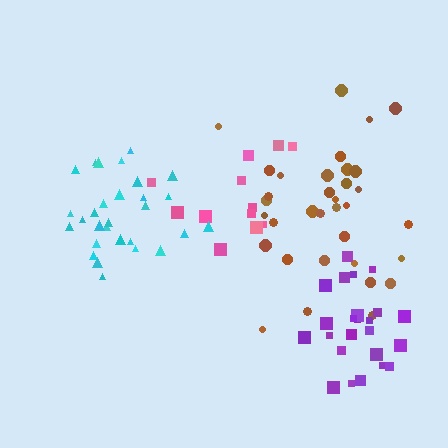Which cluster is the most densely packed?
Purple.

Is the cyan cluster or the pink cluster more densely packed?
Cyan.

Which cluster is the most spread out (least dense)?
Pink.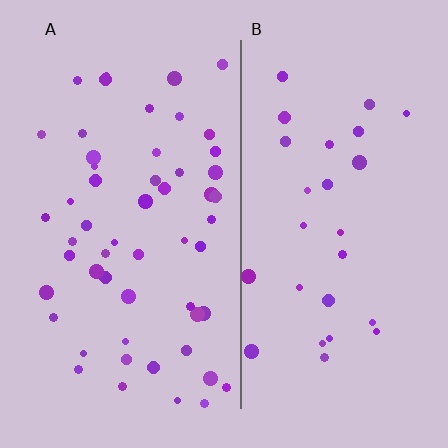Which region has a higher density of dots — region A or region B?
A (the left).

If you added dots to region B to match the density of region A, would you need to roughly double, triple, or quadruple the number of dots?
Approximately double.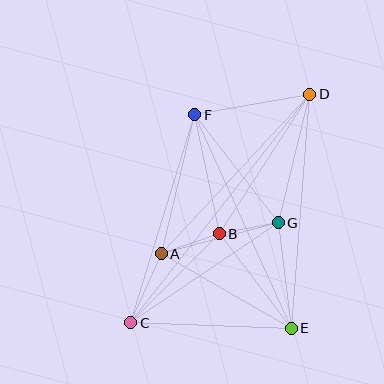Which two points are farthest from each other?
Points C and D are farthest from each other.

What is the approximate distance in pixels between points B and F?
The distance between B and F is approximately 121 pixels.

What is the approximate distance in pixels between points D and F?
The distance between D and F is approximately 117 pixels.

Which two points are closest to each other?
Points B and G are closest to each other.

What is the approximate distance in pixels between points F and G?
The distance between F and G is approximately 136 pixels.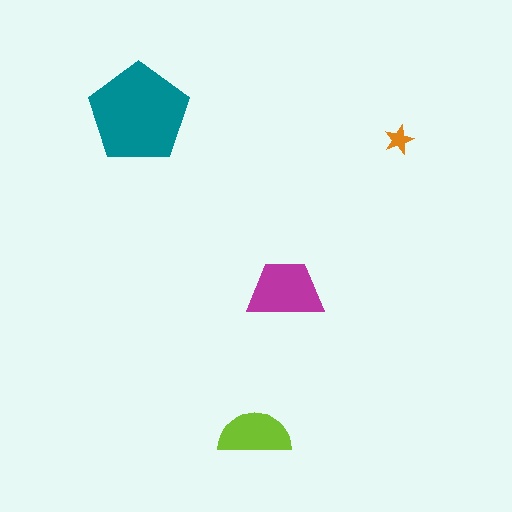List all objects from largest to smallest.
The teal pentagon, the magenta trapezoid, the lime semicircle, the orange star.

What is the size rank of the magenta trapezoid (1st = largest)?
2nd.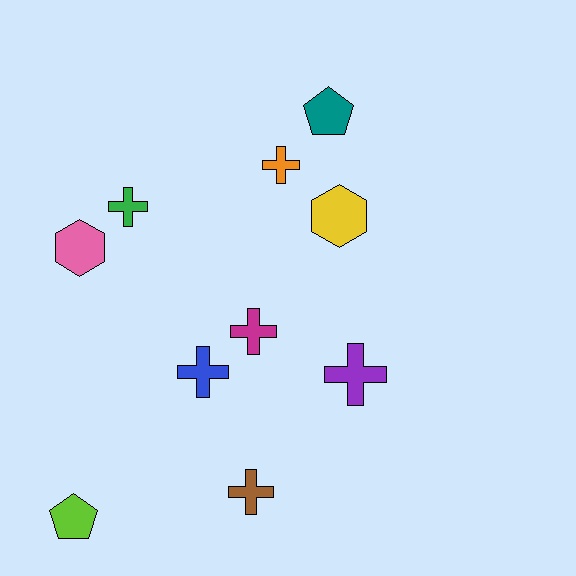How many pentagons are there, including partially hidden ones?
There are 2 pentagons.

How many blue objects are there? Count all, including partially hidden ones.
There is 1 blue object.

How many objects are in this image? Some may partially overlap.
There are 10 objects.